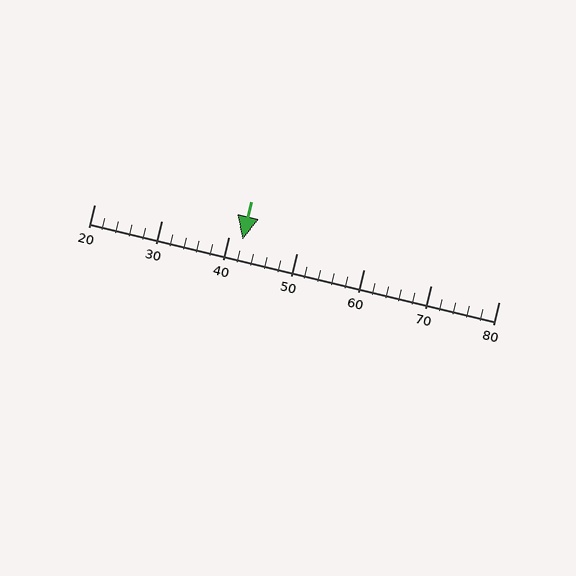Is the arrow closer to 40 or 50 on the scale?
The arrow is closer to 40.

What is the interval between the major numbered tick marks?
The major tick marks are spaced 10 units apart.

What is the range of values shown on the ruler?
The ruler shows values from 20 to 80.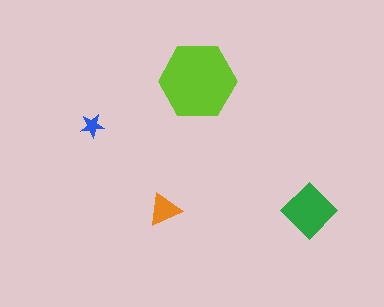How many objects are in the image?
There are 4 objects in the image.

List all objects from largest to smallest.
The lime hexagon, the green diamond, the orange triangle, the blue star.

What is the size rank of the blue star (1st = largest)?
4th.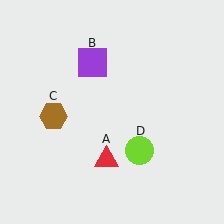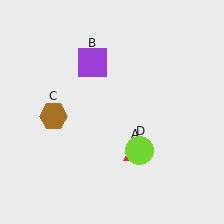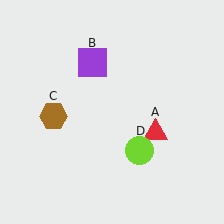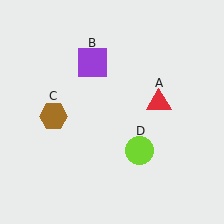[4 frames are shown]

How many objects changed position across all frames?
1 object changed position: red triangle (object A).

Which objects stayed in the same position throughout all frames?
Purple square (object B) and brown hexagon (object C) and lime circle (object D) remained stationary.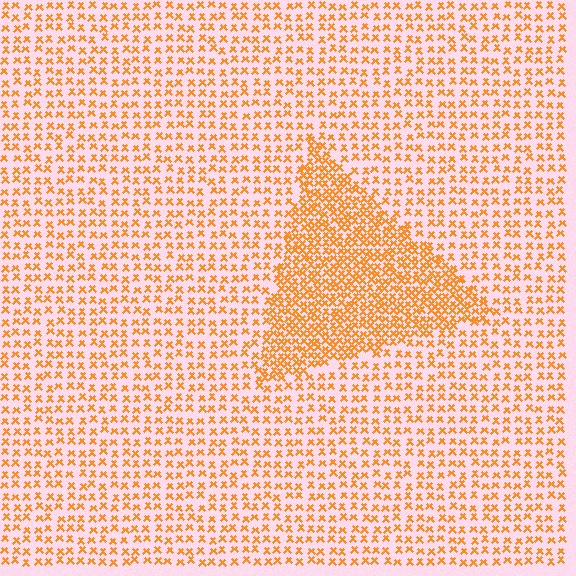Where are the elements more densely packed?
The elements are more densely packed inside the triangle boundary.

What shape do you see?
I see a triangle.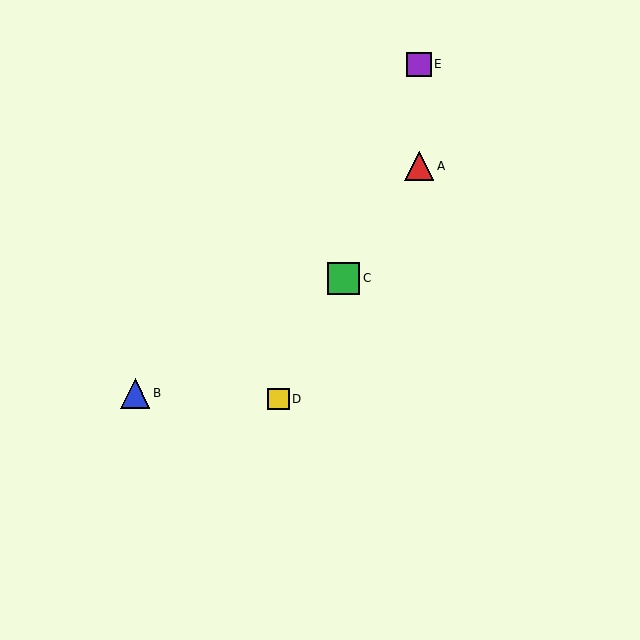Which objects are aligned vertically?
Objects A, E are aligned vertically.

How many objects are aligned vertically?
2 objects (A, E) are aligned vertically.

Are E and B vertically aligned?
No, E is at x≈419 and B is at x≈135.